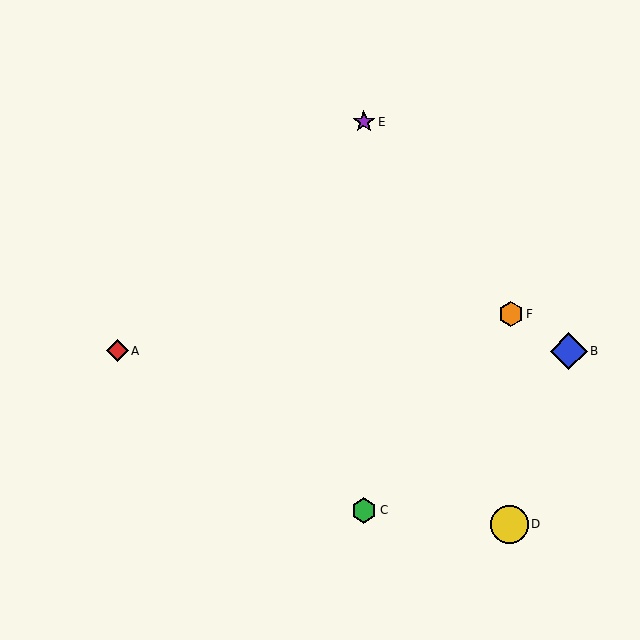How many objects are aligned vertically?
2 objects (C, E) are aligned vertically.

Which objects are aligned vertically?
Objects C, E are aligned vertically.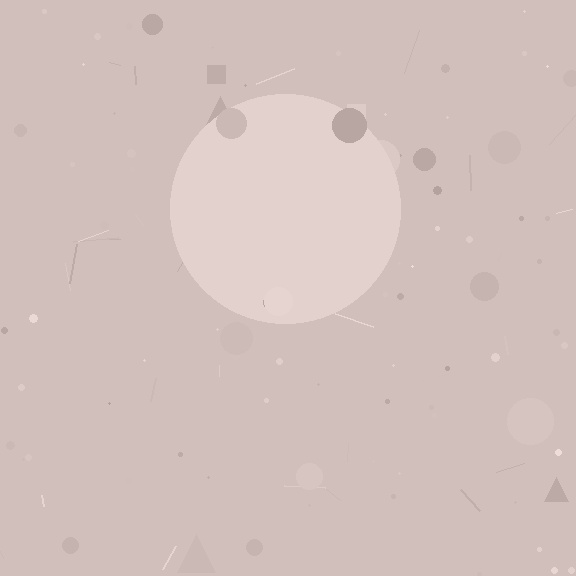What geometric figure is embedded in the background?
A circle is embedded in the background.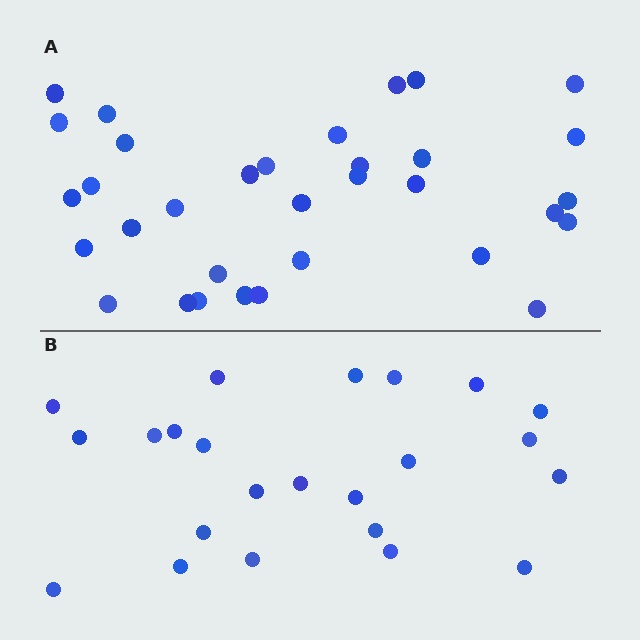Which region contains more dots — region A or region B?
Region A (the top region) has more dots.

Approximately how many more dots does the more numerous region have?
Region A has roughly 10 or so more dots than region B.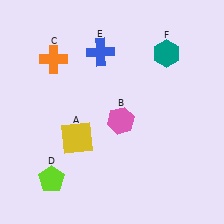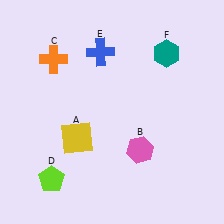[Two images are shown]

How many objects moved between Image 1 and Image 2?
1 object moved between the two images.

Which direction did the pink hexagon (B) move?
The pink hexagon (B) moved down.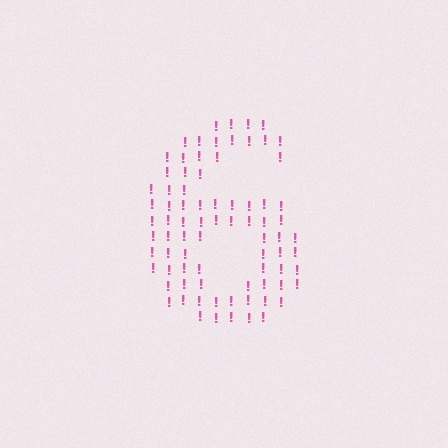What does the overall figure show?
The overall figure shows the digit 6.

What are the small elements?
The small elements are exclamation marks.